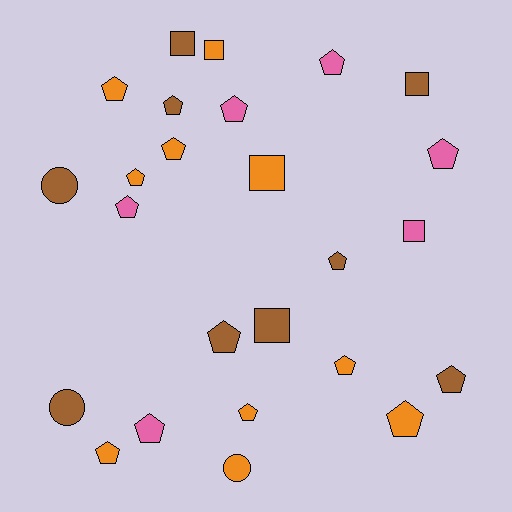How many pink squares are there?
There is 1 pink square.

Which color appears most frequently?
Orange, with 10 objects.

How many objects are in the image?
There are 25 objects.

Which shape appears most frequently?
Pentagon, with 16 objects.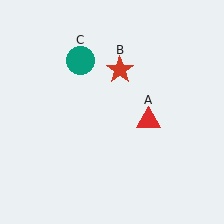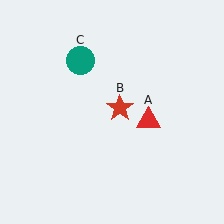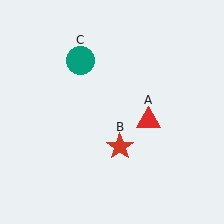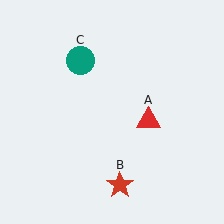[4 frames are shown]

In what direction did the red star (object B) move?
The red star (object B) moved down.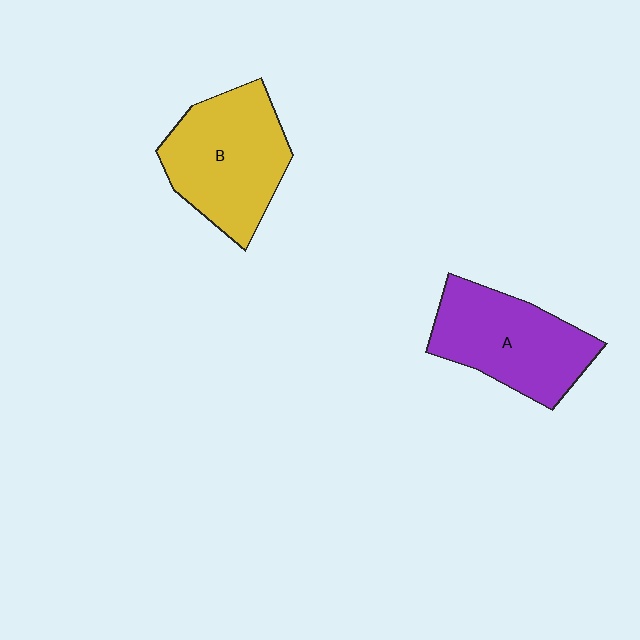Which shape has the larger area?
Shape B (yellow).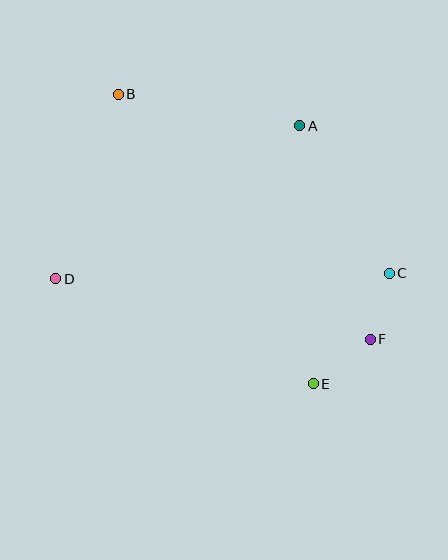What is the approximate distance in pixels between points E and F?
The distance between E and F is approximately 72 pixels.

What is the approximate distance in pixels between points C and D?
The distance between C and D is approximately 334 pixels.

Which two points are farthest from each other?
Points B and F are farthest from each other.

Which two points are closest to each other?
Points C and F are closest to each other.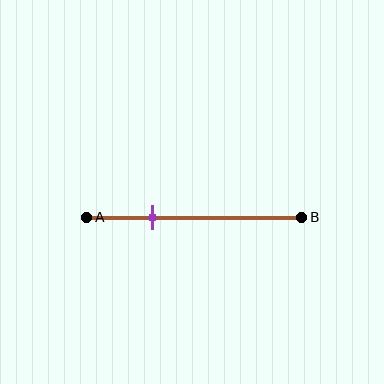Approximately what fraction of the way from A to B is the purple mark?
The purple mark is approximately 30% of the way from A to B.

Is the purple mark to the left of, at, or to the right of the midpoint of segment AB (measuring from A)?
The purple mark is to the left of the midpoint of segment AB.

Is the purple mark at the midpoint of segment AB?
No, the mark is at about 30% from A, not at the 50% midpoint.